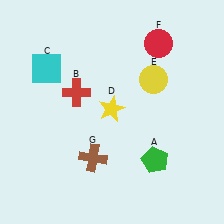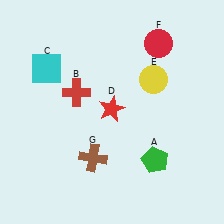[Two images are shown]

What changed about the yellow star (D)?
In Image 1, D is yellow. In Image 2, it changed to red.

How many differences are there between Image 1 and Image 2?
There is 1 difference between the two images.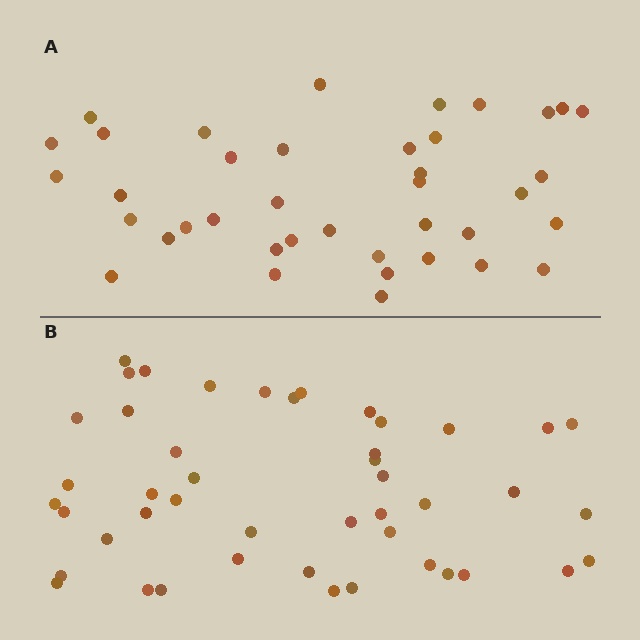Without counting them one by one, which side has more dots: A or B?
Region B (the bottom region) has more dots.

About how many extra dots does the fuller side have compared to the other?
Region B has roughly 8 or so more dots than region A.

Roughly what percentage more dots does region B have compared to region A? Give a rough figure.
About 20% more.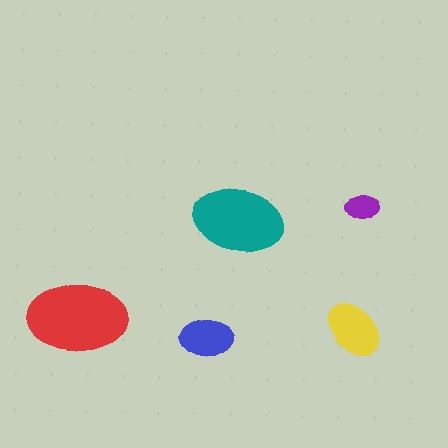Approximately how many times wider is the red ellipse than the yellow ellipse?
About 1.5 times wider.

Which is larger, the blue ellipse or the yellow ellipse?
The yellow one.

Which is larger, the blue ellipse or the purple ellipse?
The blue one.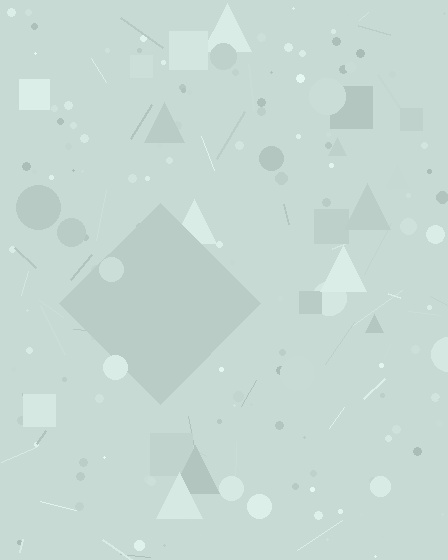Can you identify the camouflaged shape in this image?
The camouflaged shape is a diamond.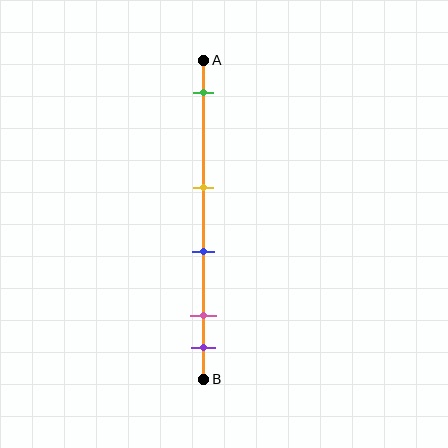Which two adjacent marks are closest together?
The pink and purple marks are the closest adjacent pair.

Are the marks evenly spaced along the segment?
No, the marks are not evenly spaced.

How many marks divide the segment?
There are 5 marks dividing the segment.